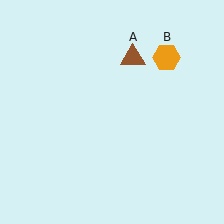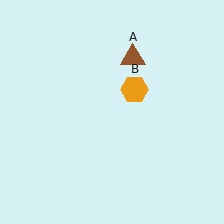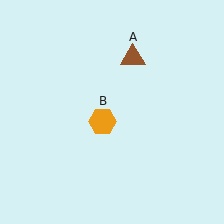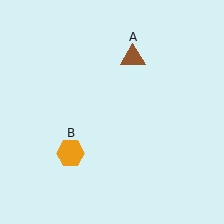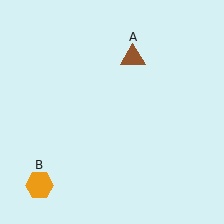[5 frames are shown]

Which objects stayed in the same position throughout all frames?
Brown triangle (object A) remained stationary.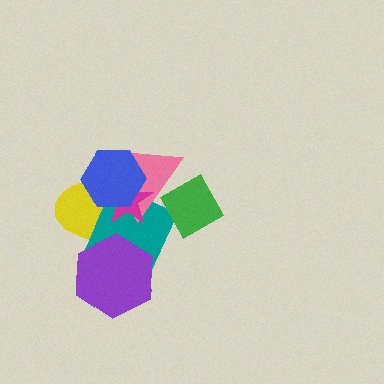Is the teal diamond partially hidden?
Yes, it is partially covered by another shape.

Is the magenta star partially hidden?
Yes, it is partially covered by another shape.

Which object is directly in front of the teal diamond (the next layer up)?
The purple hexagon is directly in front of the teal diamond.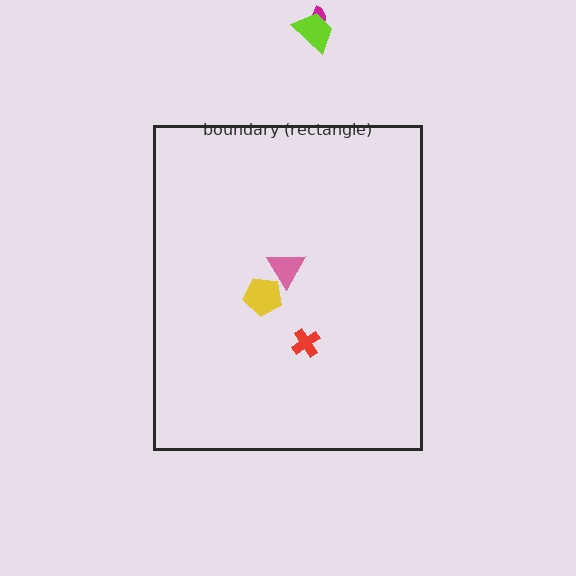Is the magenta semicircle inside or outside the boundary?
Outside.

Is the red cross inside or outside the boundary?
Inside.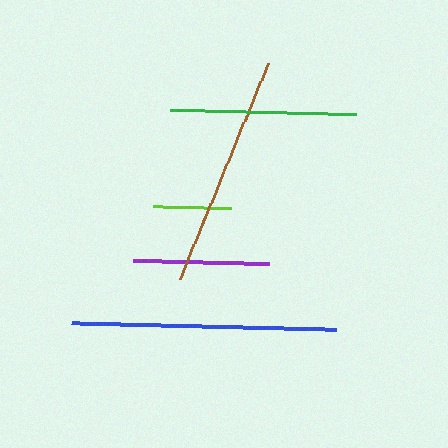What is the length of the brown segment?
The brown segment is approximately 233 pixels long.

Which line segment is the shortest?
The lime line is the shortest at approximately 78 pixels.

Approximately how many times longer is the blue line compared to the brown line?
The blue line is approximately 1.1 times the length of the brown line.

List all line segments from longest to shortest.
From longest to shortest: blue, brown, green, purple, lime.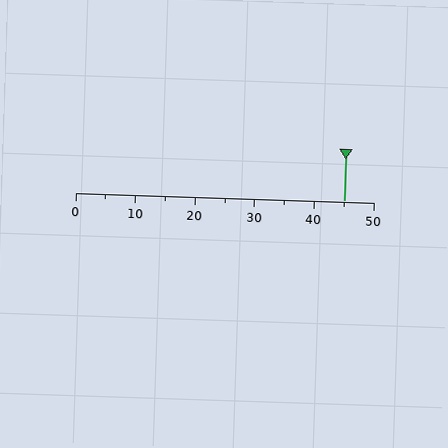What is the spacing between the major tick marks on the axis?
The major ticks are spaced 10 apart.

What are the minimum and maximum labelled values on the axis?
The axis runs from 0 to 50.